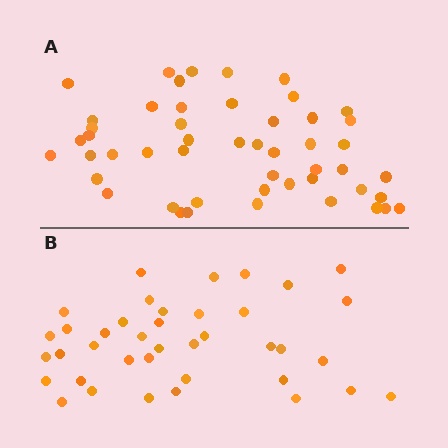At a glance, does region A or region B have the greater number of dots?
Region A (the top region) has more dots.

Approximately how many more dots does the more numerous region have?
Region A has roughly 12 or so more dots than region B.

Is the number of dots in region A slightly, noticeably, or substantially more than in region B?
Region A has noticeably more, but not dramatically so. The ratio is roughly 1.3 to 1.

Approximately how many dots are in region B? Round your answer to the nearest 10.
About 40 dots. (The exact count is 39, which rounds to 40.)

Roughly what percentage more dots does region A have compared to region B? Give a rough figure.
About 30% more.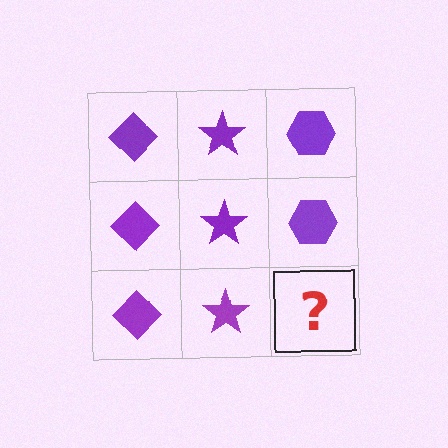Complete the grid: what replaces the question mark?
The question mark should be replaced with a purple hexagon.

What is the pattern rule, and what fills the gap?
The rule is that each column has a consistent shape. The gap should be filled with a purple hexagon.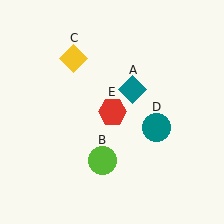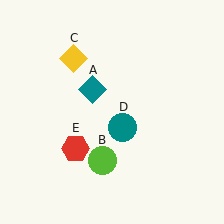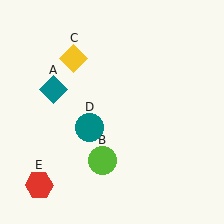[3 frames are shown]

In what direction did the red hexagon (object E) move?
The red hexagon (object E) moved down and to the left.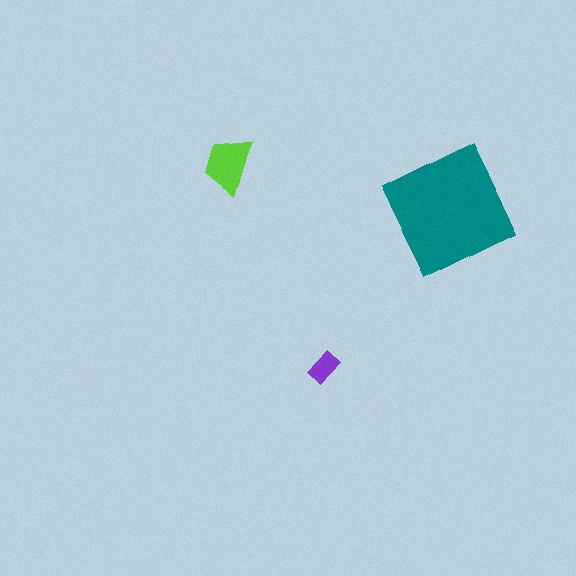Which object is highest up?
The lime trapezoid is topmost.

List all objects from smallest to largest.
The purple rectangle, the lime trapezoid, the teal square.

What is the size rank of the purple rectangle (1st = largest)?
3rd.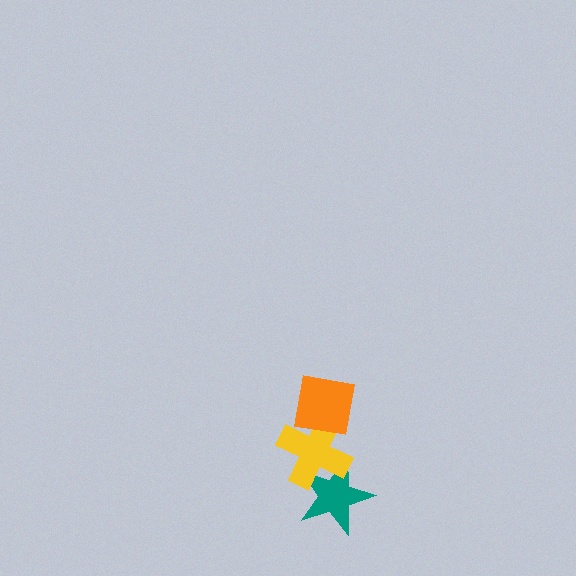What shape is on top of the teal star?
The yellow cross is on top of the teal star.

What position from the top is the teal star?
The teal star is 3rd from the top.